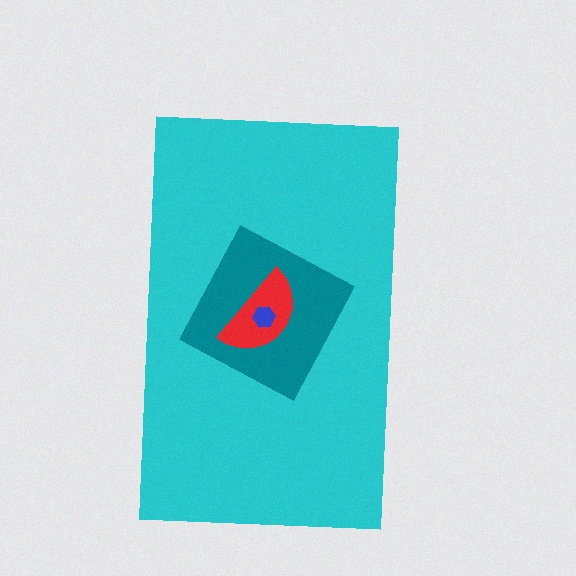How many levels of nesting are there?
4.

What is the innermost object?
The blue hexagon.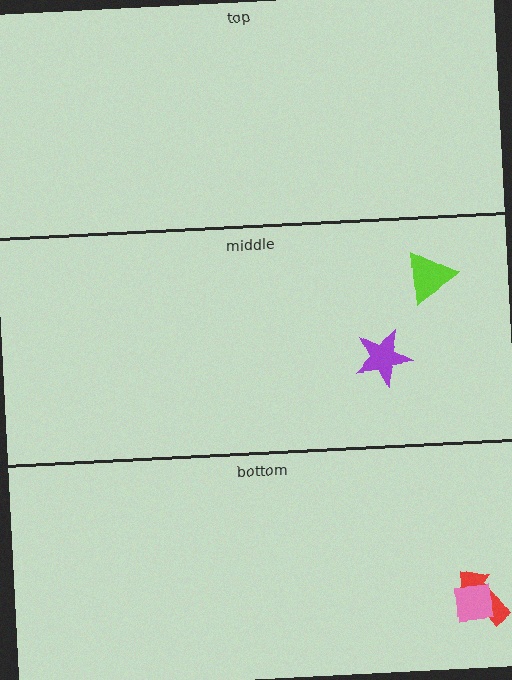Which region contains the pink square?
The bottom region.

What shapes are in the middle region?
The purple star, the lime triangle.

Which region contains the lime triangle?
The middle region.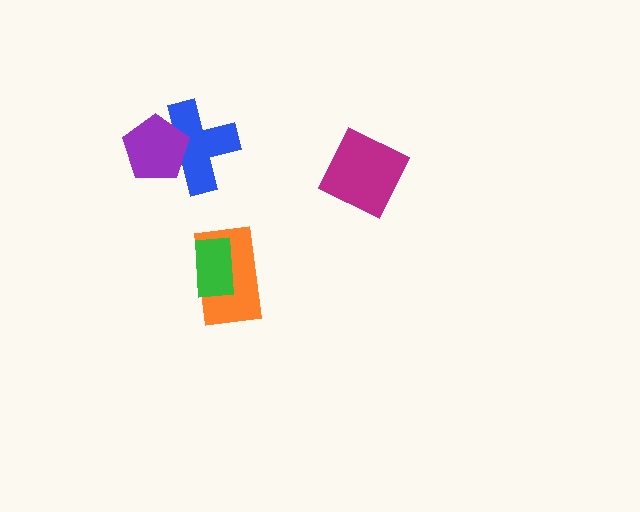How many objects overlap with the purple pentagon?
1 object overlaps with the purple pentagon.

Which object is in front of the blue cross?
The purple pentagon is in front of the blue cross.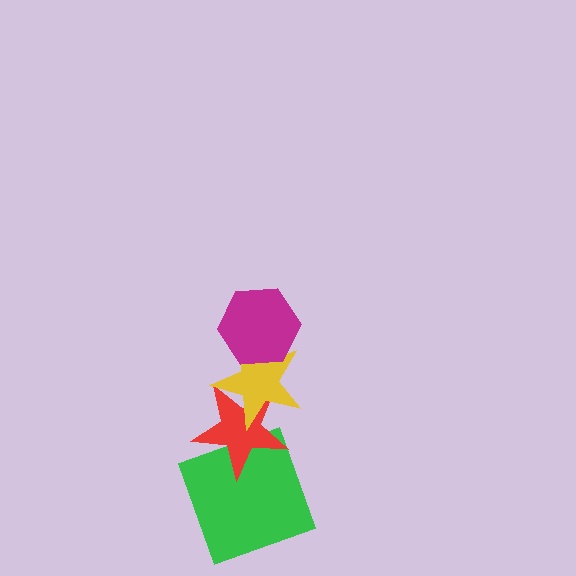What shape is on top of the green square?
The red star is on top of the green square.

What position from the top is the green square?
The green square is 4th from the top.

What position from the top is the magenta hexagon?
The magenta hexagon is 1st from the top.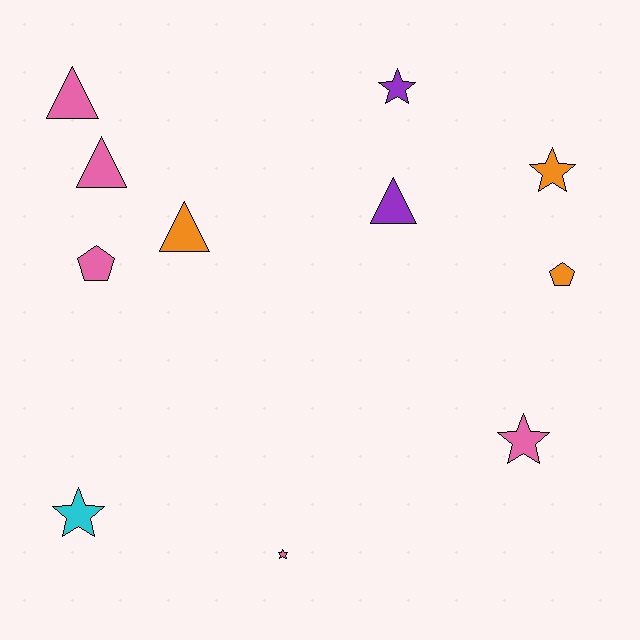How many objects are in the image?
There are 11 objects.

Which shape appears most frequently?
Star, with 5 objects.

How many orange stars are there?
There is 1 orange star.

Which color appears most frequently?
Pink, with 5 objects.